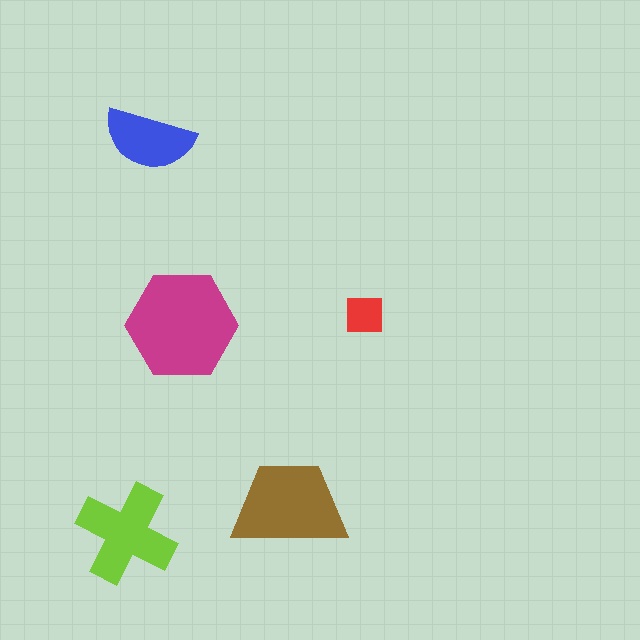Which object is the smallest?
The red square.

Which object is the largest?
The magenta hexagon.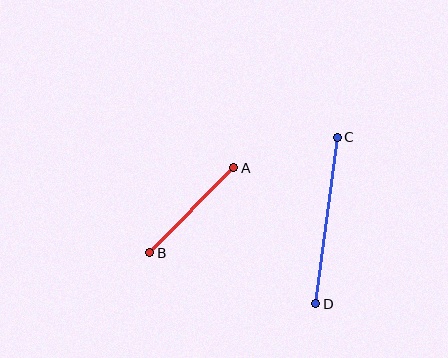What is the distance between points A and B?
The distance is approximately 119 pixels.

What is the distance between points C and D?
The distance is approximately 168 pixels.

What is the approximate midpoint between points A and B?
The midpoint is at approximately (192, 210) pixels.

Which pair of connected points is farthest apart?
Points C and D are farthest apart.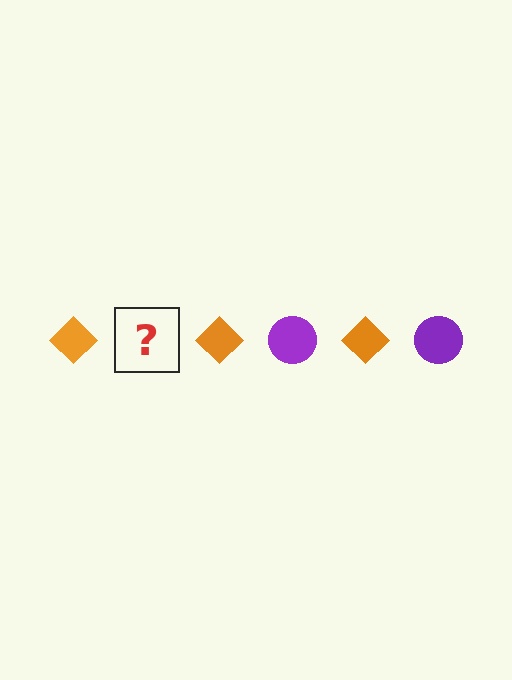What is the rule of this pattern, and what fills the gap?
The rule is that the pattern alternates between orange diamond and purple circle. The gap should be filled with a purple circle.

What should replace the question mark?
The question mark should be replaced with a purple circle.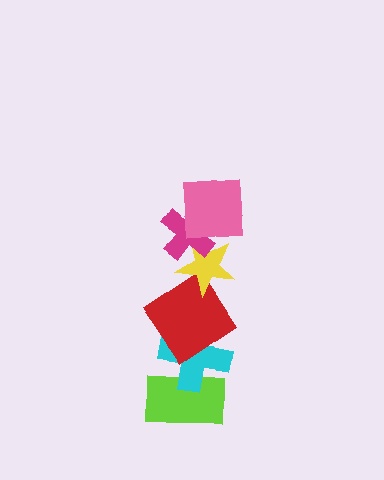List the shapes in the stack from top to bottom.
From top to bottom: the pink square, the magenta cross, the yellow star, the red diamond, the cyan cross, the lime rectangle.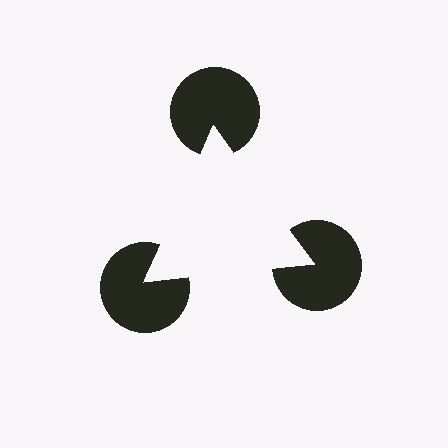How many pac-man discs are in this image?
There are 3 — one at each vertex of the illusory triangle.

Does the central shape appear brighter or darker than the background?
It typically appears slightly brighter than the background, even though no actual brightness change is drawn.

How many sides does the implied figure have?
3 sides.